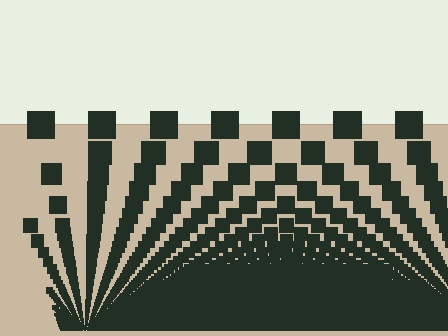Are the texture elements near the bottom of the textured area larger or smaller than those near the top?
Smaller. The gradient is inverted — elements near the bottom are smaller and denser.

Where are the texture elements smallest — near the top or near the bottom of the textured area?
Near the bottom.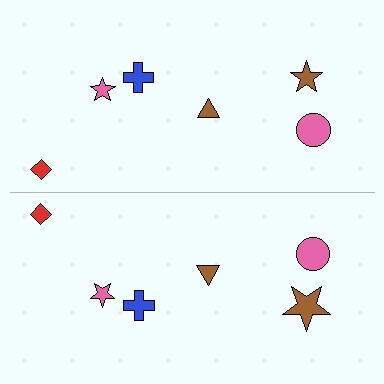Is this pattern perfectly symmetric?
No, the pattern is not perfectly symmetric. The brown star on the bottom side has a different size than its mirror counterpart.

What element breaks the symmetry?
The brown star on the bottom side has a different size than its mirror counterpart.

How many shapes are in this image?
There are 12 shapes in this image.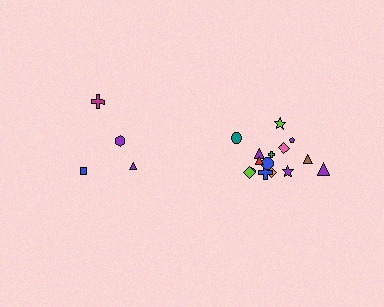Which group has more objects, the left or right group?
The right group.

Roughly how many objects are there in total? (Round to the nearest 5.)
Roughly 20 objects in total.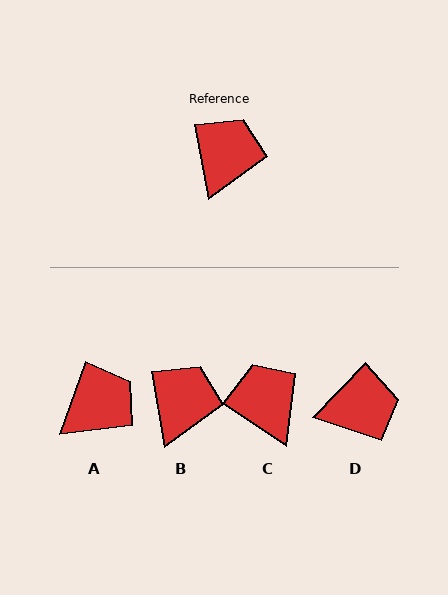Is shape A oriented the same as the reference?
No, it is off by about 30 degrees.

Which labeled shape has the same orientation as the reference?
B.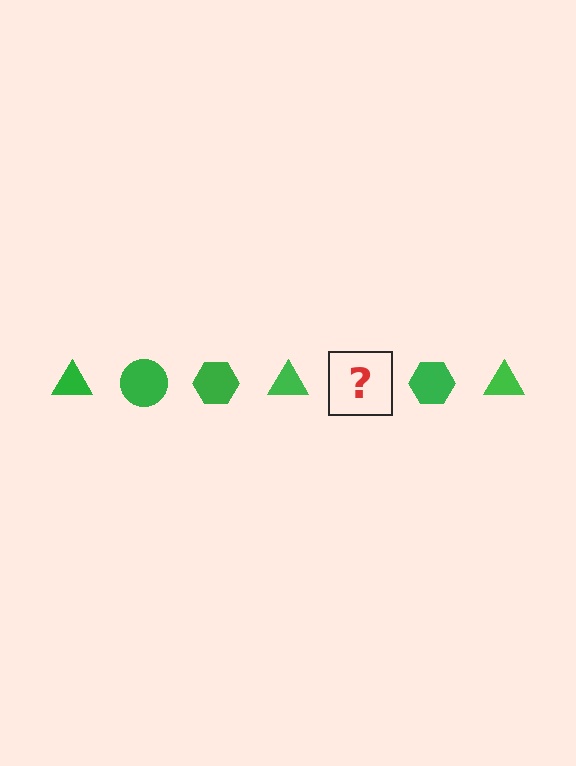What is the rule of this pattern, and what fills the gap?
The rule is that the pattern cycles through triangle, circle, hexagon shapes in green. The gap should be filled with a green circle.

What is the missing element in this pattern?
The missing element is a green circle.